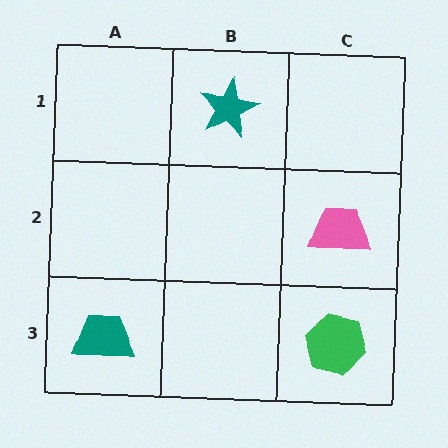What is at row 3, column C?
A green hexagon.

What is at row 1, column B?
A teal star.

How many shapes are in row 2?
1 shape.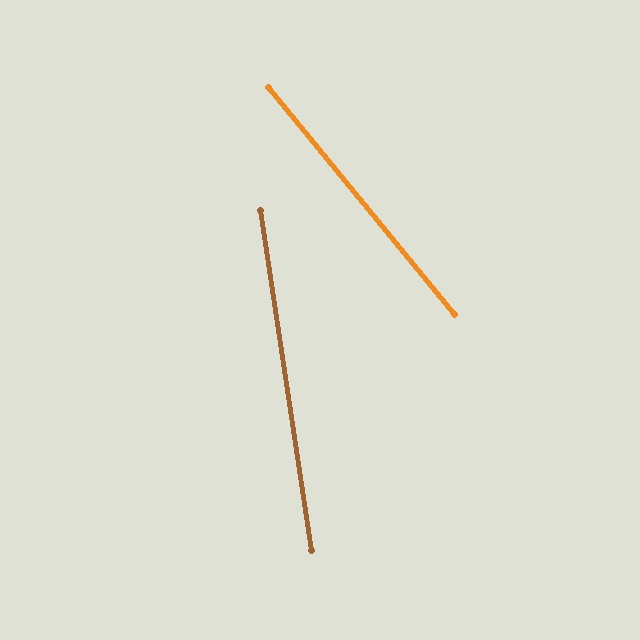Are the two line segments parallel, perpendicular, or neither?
Neither parallel nor perpendicular — they differ by about 31°.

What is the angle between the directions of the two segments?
Approximately 31 degrees.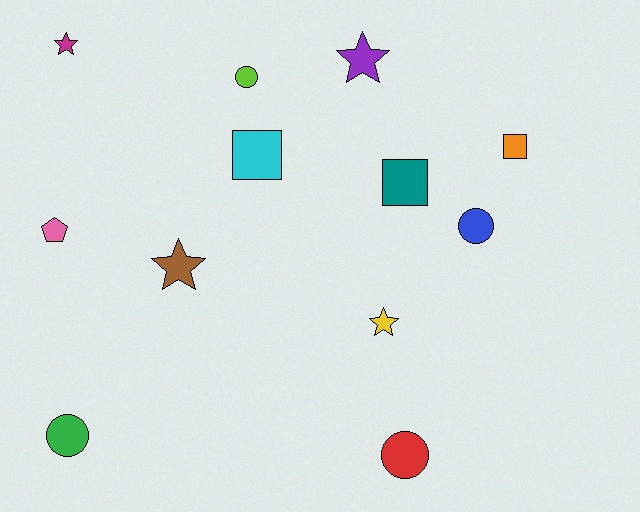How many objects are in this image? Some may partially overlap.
There are 12 objects.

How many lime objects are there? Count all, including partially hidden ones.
There is 1 lime object.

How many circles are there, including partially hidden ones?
There are 4 circles.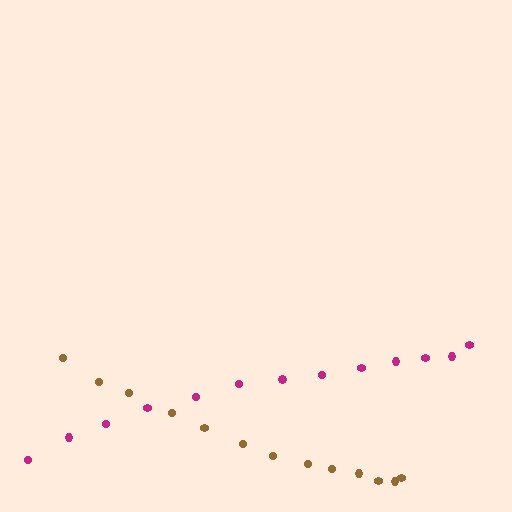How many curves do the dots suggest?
There are 2 distinct paths.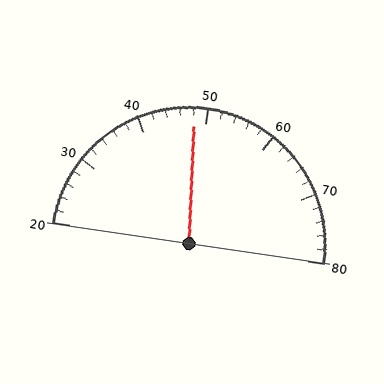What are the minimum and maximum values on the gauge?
The gauge ranges from 20 to 80.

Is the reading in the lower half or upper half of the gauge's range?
The reading is in the lower half of the range (20 to 80).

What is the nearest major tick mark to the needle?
The nearest major tick mark is 50.